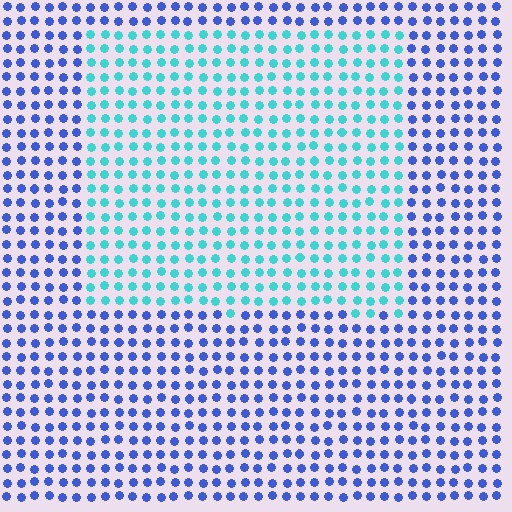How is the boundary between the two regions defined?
The boundary is defined purely by a slight shift in hue (about 51 degrees). Spacing, size, and orientation are identical on both sides.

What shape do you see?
I see a rectangle.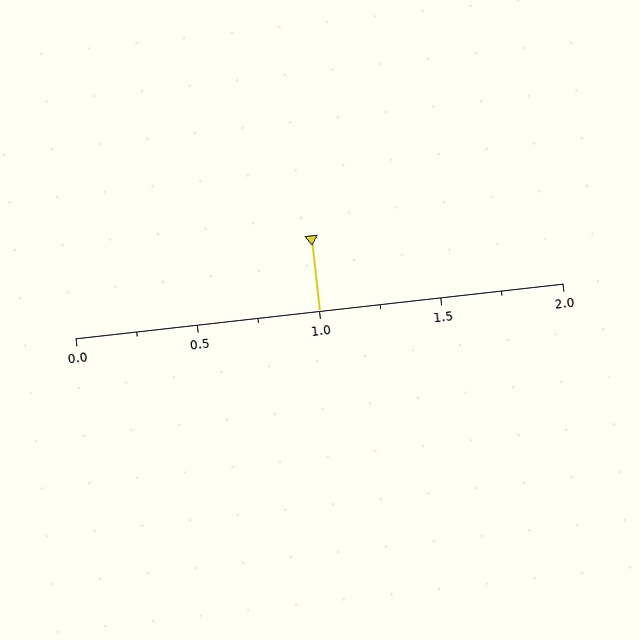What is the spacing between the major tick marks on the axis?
The major ticks are spaced 0.5 apart.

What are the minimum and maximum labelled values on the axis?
The axis runs from 0.0 to 2.0.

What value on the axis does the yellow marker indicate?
The marker indicates approximately 1.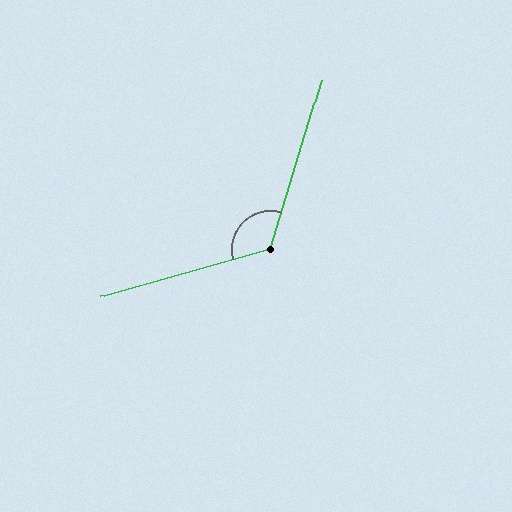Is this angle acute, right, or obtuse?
It is obtuse.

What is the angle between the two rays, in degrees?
Approximately 122 degrees.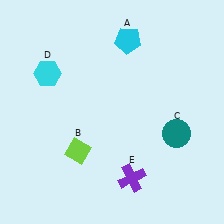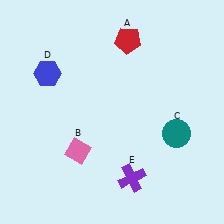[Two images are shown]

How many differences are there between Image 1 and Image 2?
There are 3 differences between the two images.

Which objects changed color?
A changed from cyan to red. B changed from lime to pink. D changed from cyan to blue.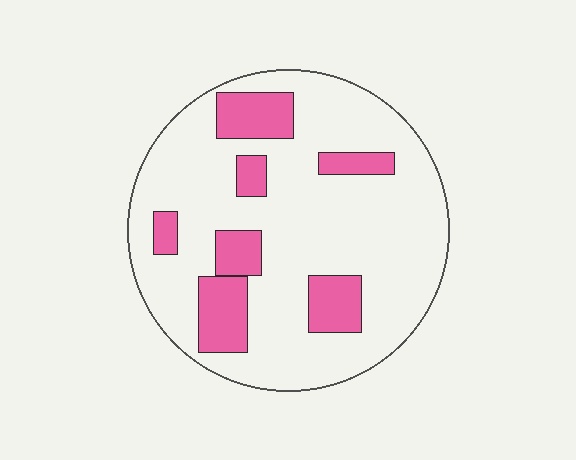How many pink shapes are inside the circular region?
7.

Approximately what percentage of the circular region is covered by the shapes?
Approximately 20%.